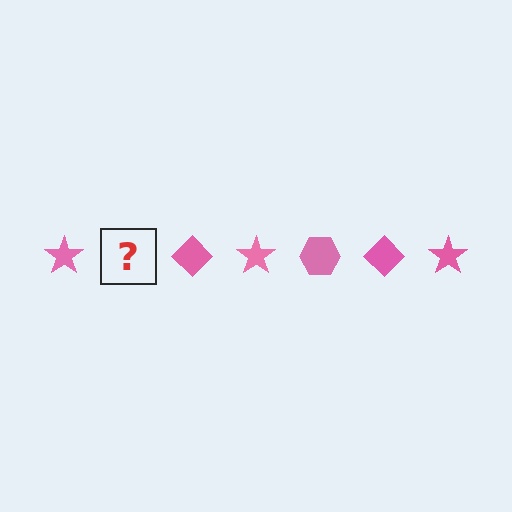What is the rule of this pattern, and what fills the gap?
The rule is that the pattern cycles through star, hexagon, diamond shapes in pink. The gap should be filled with a pink hexagon.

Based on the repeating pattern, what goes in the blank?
The blank should be a pink hexagon.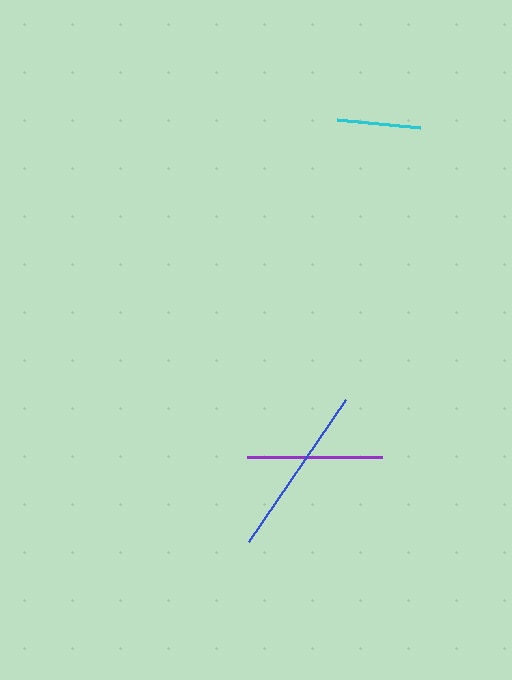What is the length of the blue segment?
The blue segment is approximately 172 pixels long.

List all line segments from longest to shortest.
From longest to shortest: blue, purple, cyan.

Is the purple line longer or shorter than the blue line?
The blue line is longer than the purple line.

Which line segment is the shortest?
The cyan line is the shortest at approximately 83 pixels.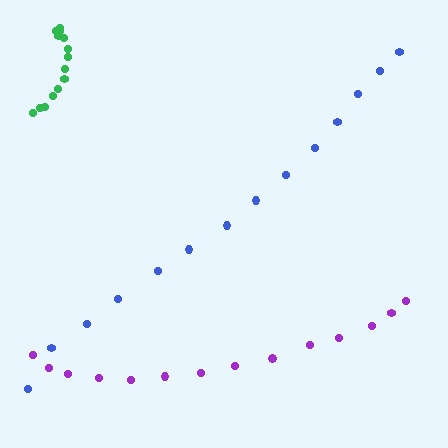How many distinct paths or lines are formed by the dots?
There are 3 distinct paths.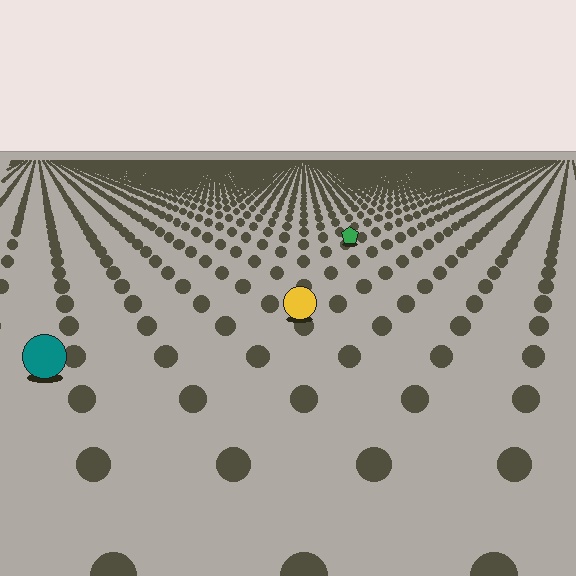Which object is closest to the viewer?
The teal circle is closest. The texture marks near it are larger and more spread out.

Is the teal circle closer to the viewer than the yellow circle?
Yes. The teal circle is closer — you can tell from the texture gradient: the ground texture is coarser near it.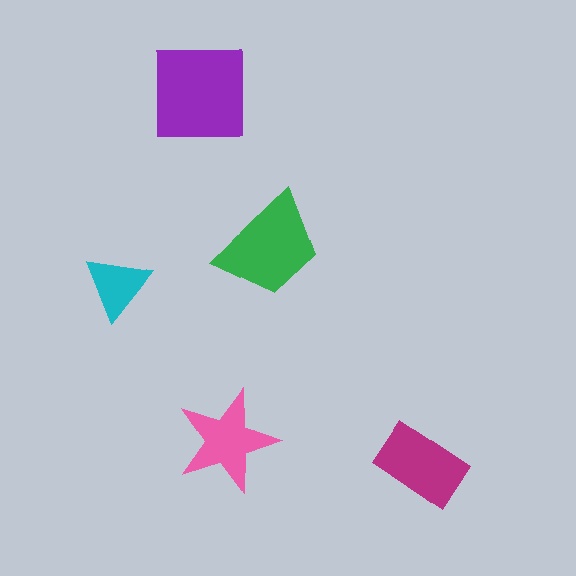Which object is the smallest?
The cyan triangle.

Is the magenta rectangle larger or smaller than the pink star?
Larger.